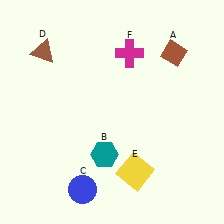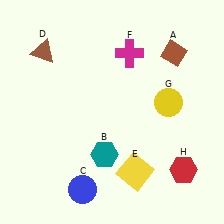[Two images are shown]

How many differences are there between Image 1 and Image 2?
There are 2 differences between the two images.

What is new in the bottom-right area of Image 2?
A red hexagon (H) was added in the bottom-right area of Image 2.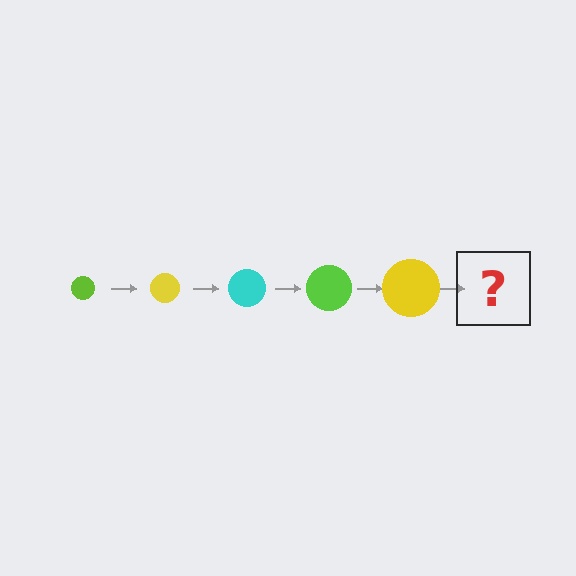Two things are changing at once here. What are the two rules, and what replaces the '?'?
The two rules are that the circle grows larger each step and the color cycles through lime, yellow, and cyan. The '?' should be a cyan circle, larger than the previous one.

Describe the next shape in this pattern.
It should be a cyan circle, larger than the previous one.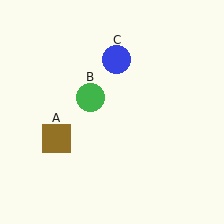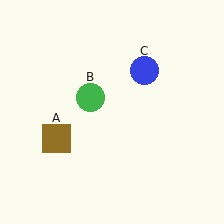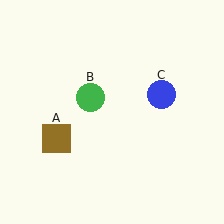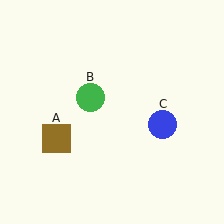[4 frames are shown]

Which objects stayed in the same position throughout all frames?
Brown square (object A) and green circle (object B) remained stationary.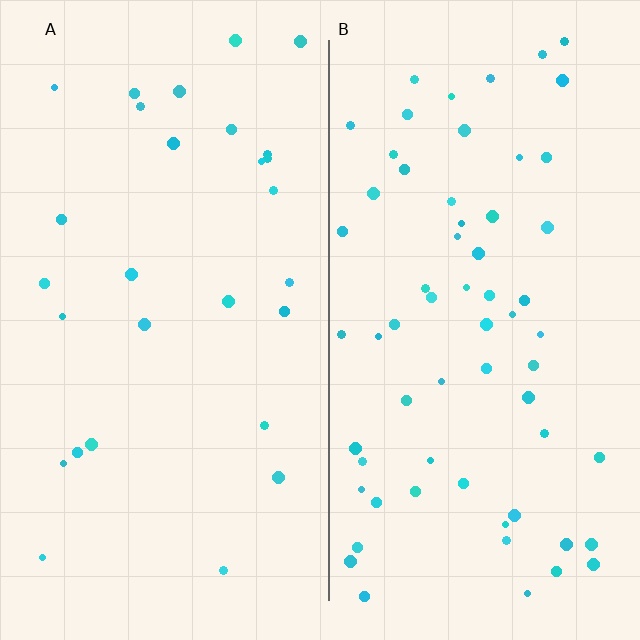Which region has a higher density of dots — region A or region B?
B (the right).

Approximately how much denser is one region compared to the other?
Approximately 2.2× — region B over region A.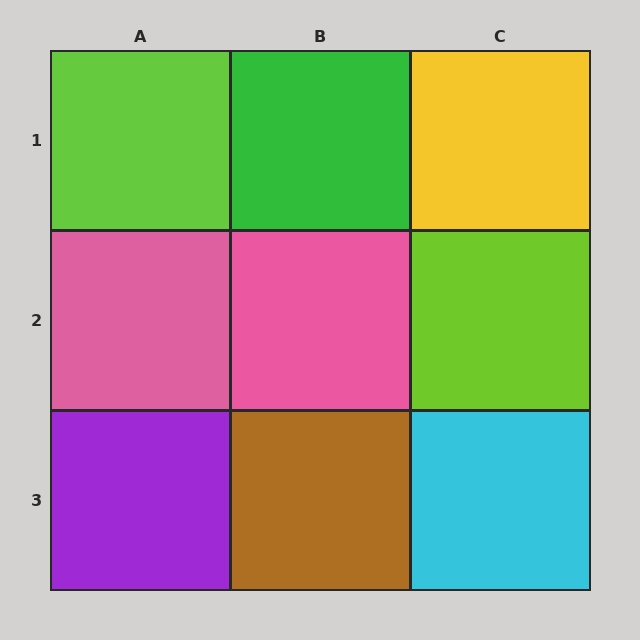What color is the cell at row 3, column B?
Brown.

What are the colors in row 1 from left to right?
Lime, green, yellow.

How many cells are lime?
2 cells are lime.